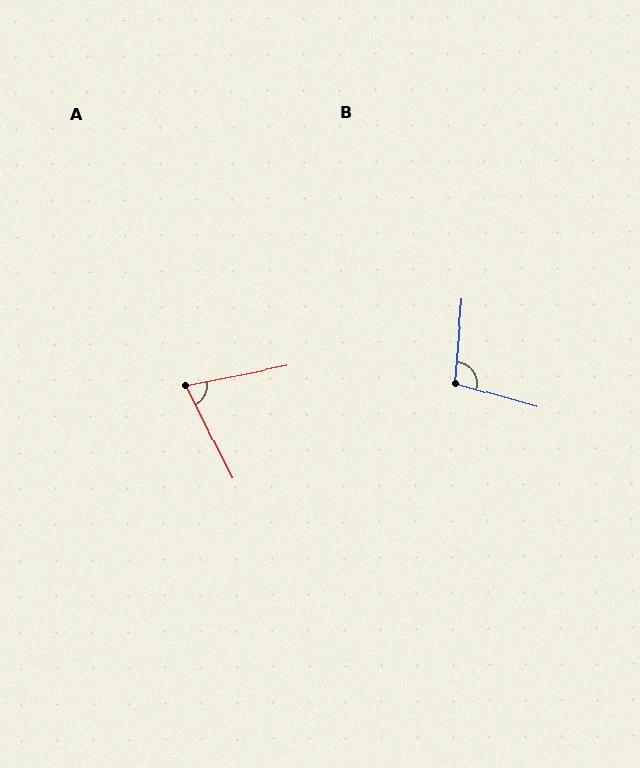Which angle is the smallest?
A, at approximately 75 degrees.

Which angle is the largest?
B, at approximately 100 degrees.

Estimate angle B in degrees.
Approximately 100 degrees.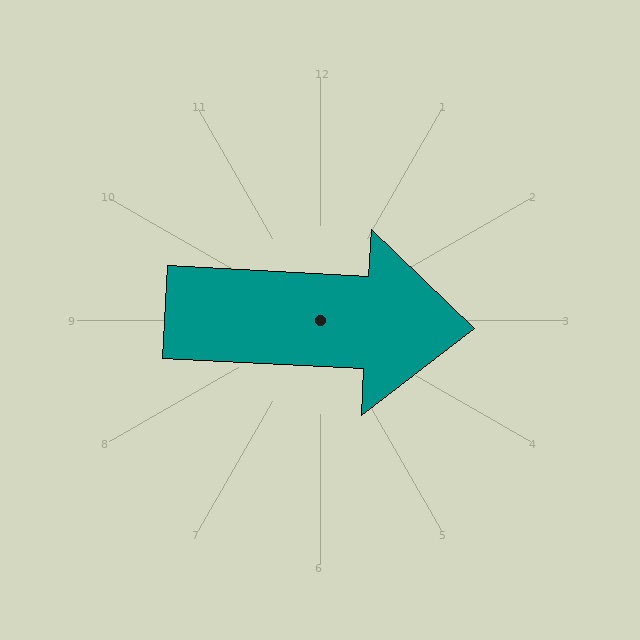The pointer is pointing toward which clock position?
Roughly 3 o'clock.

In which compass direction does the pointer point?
East.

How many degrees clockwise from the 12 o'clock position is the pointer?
Approximately 93 degrees.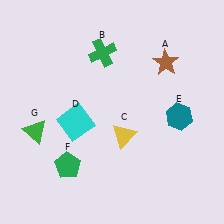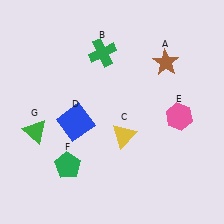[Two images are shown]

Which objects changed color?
D changed from cyan to blue. E changed from teal to pink.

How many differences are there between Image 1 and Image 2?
There are 2 differences between the two images.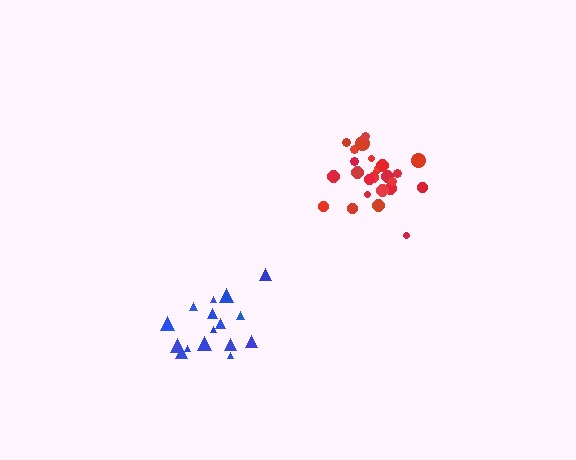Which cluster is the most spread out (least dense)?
Blue.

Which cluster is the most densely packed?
Red.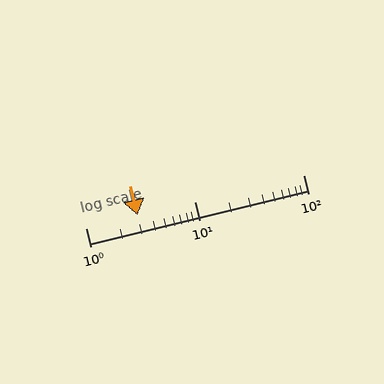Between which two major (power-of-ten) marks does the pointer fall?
The pointer is between 1 and 10.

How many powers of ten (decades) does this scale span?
The scale spans 2 decades, from 1 to 100.